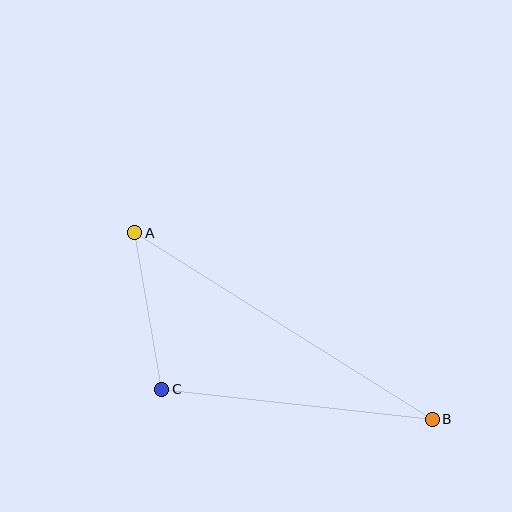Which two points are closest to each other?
Points A and C are closest to each other.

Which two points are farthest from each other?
Points A and B are farthest from each other.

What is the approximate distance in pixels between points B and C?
The distance between B and C is approximately 272 pixels.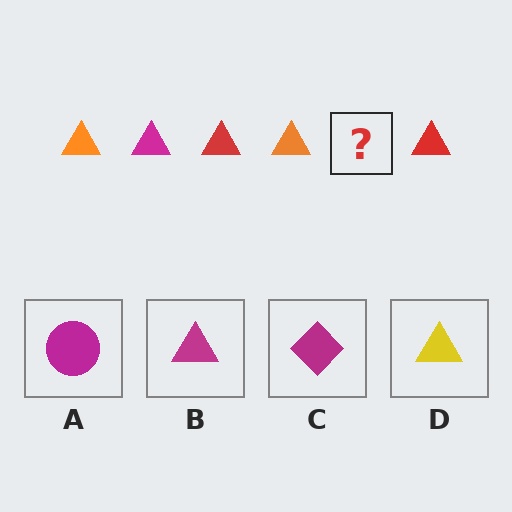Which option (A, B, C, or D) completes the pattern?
B.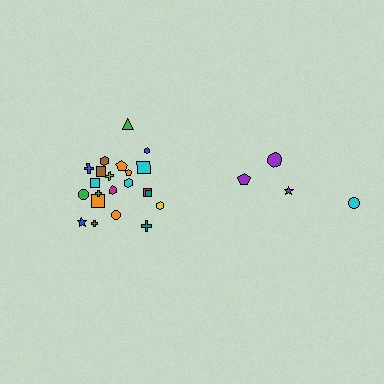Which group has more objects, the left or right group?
The left group.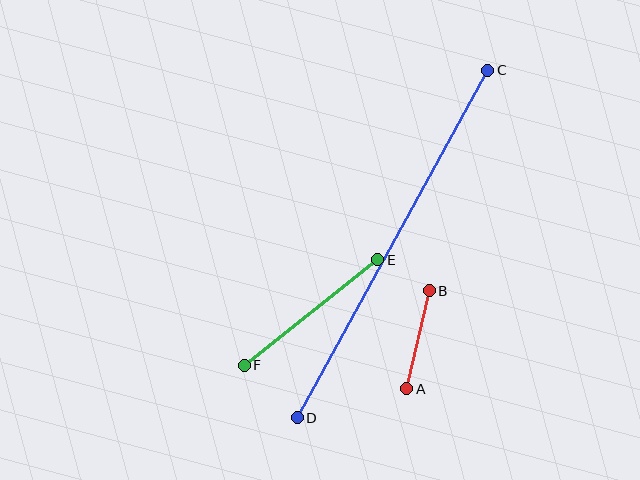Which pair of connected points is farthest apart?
Points C and D are farthest apart.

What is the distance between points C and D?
The distance is approximately 396 pixels.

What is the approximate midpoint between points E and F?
The midpoint is at approximately (311, 312) pixels.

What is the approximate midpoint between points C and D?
The midpoint is at approximately (392, 244) pixels.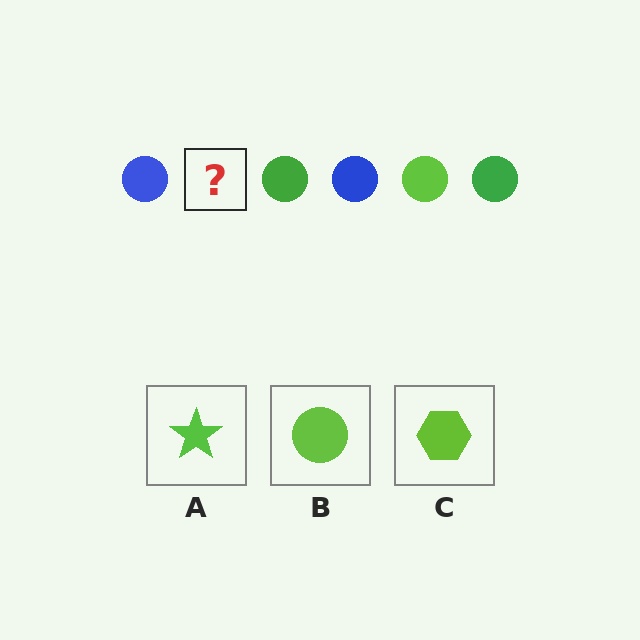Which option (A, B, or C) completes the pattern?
B.